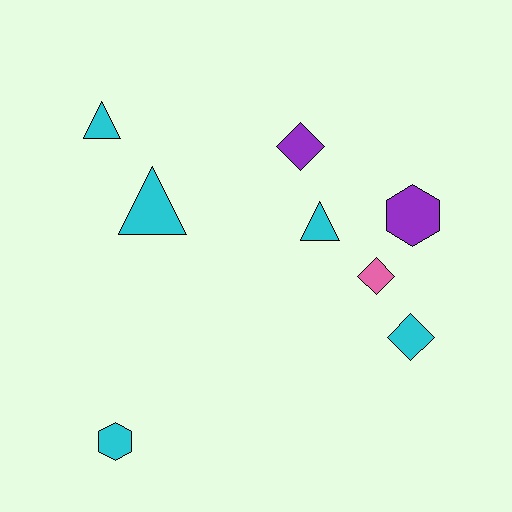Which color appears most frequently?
Cyan, with 5 objects.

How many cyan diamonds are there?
There is 1 cyan diamond.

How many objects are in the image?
There are 8 objects.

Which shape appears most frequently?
Triangle, with 3 objects.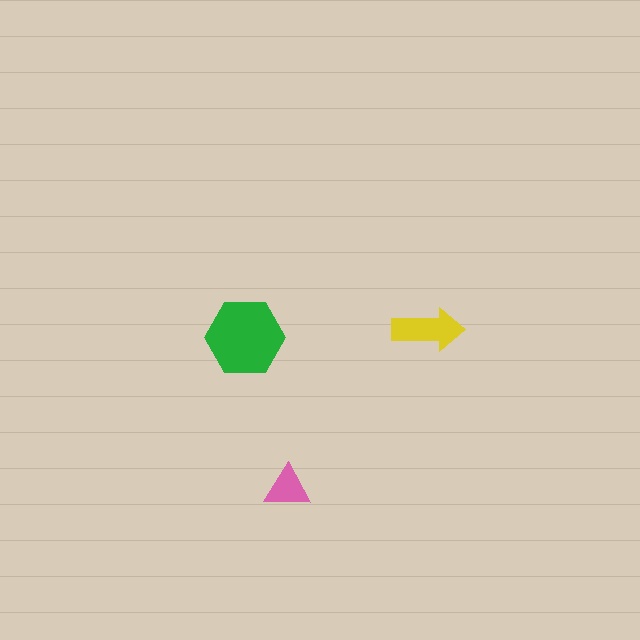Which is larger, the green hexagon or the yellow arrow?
The green hexagon.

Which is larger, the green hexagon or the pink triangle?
The green hexagon.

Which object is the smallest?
The pink triangle.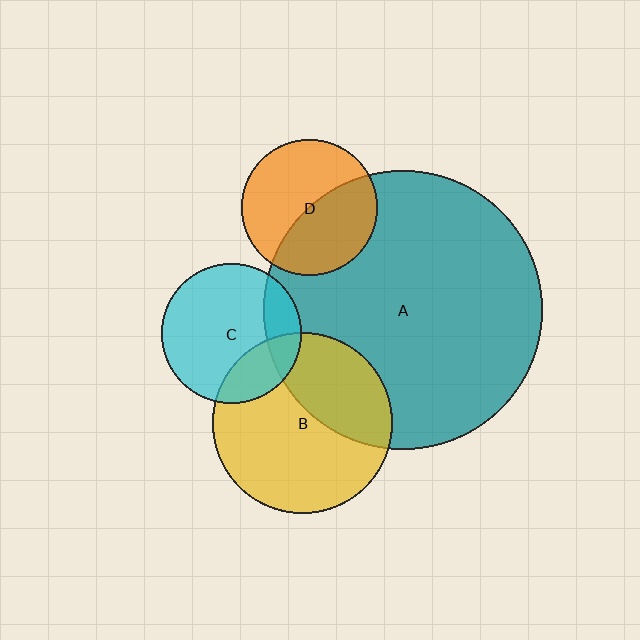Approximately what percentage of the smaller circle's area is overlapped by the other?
Approximately 45%.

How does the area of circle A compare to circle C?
Approximately 3.9 times.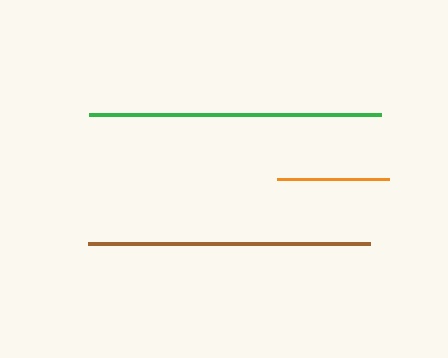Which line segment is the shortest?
The orange line is the shortest at approximately 112 pixels.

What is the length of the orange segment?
The orange segment is approximately 112 pixels long.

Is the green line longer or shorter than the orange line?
The green line is longer than the orange line.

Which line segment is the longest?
The green line is the longest at approximately 292 pixels.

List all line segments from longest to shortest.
From longest to shortest: green, brown, orange.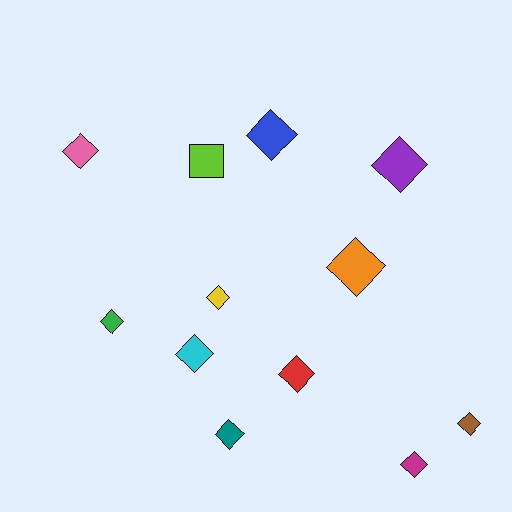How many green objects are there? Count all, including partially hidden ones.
There is 1 green object.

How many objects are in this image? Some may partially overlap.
There are 12 objects.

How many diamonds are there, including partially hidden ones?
There are 11 diamonds.